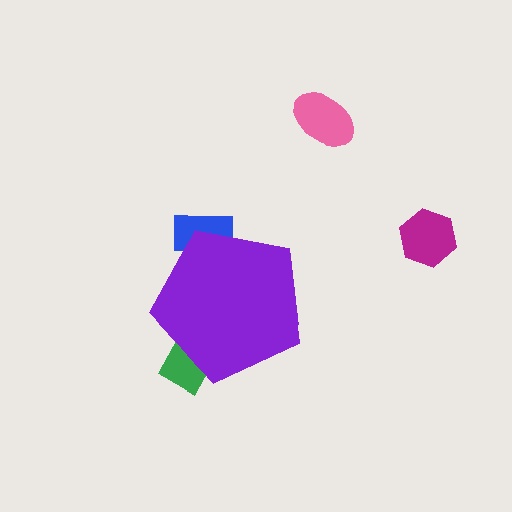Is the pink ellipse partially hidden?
No, the pink ellipse is fully visible.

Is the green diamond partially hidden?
Yes, the green diamond is partially hidden behind the purple pentagon.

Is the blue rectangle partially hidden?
Yes, the blue rectangle is partially hidden behind the purple pentagon.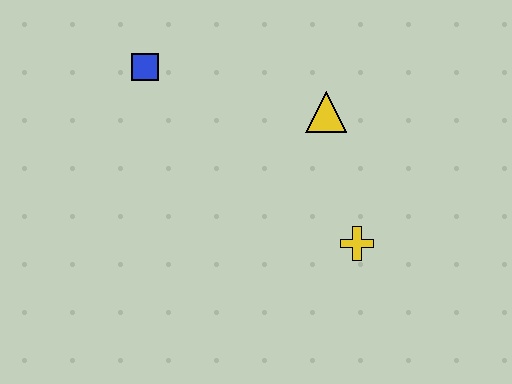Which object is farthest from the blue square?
The yellow cross is farthest from the blue square.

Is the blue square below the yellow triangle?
No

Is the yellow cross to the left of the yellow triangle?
No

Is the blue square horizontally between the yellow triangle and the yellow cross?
No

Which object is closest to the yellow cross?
The yellow triangle is closest to the yellow cross.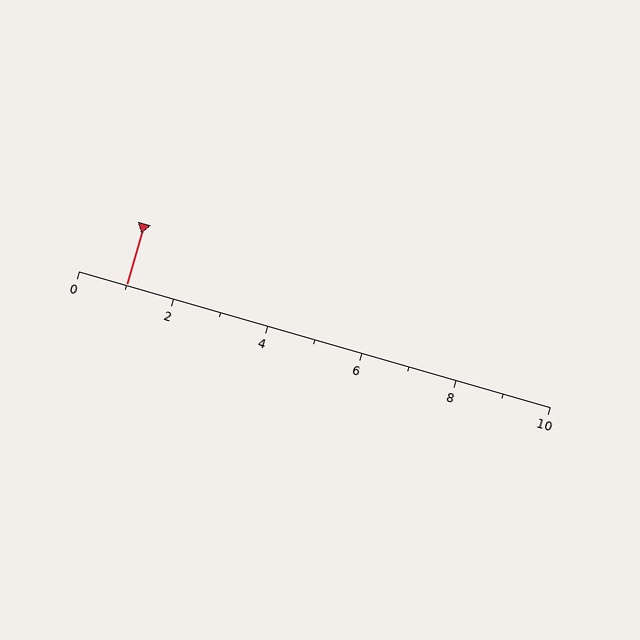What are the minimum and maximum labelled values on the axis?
The axis runs from 0 to 10.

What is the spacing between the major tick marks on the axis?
The major ticks are spaced 2 apart.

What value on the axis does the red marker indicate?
The marker indicates approximately 1.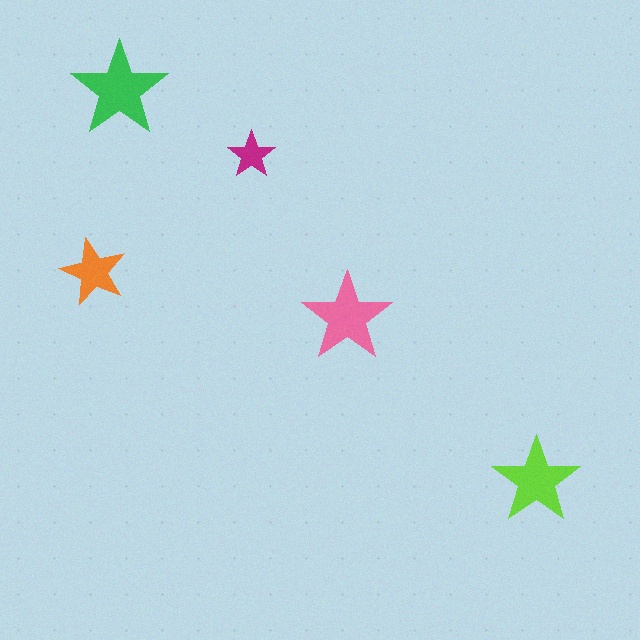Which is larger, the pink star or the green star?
The green one.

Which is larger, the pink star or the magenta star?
The pink one.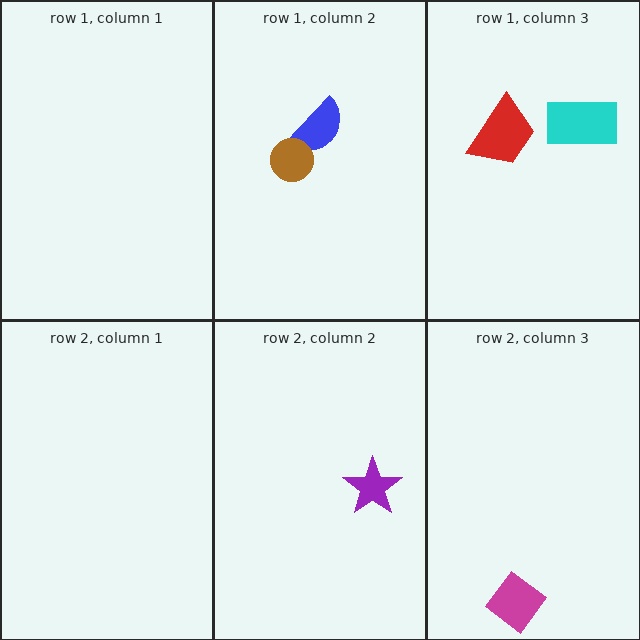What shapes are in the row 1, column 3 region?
The cyan rectangle, the red trapezoid.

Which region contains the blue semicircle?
The row 1, column 2 region.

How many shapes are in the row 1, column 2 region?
2.